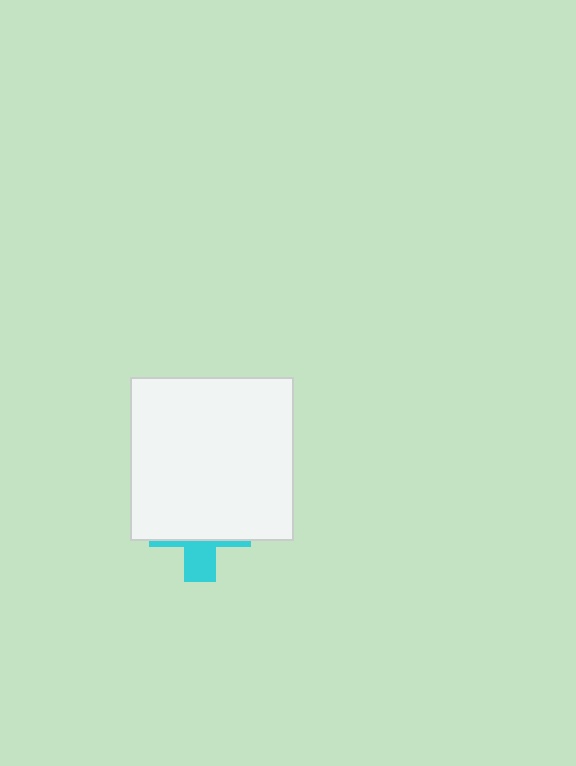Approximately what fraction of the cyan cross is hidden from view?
Roughly 69% of the cyan cross is hidden behind the white square.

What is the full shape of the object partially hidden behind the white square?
The partially hidden object is a cyan cross.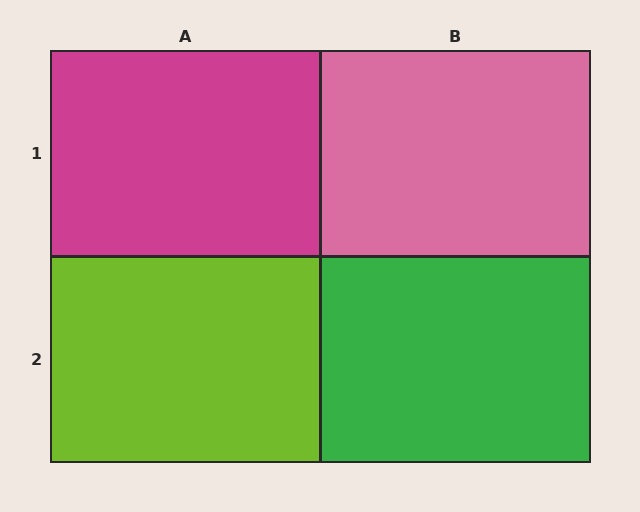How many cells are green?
1 cell is green.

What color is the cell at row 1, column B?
Pink.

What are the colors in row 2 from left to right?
Lime, green.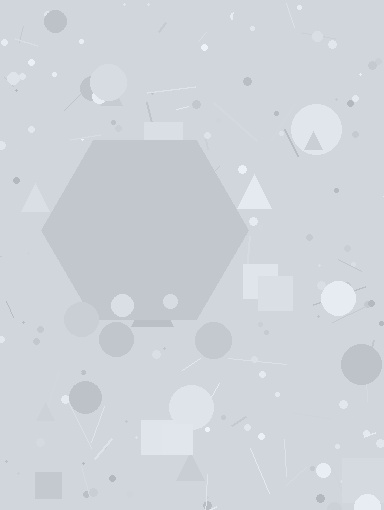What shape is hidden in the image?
A hexagon is hidden in the image.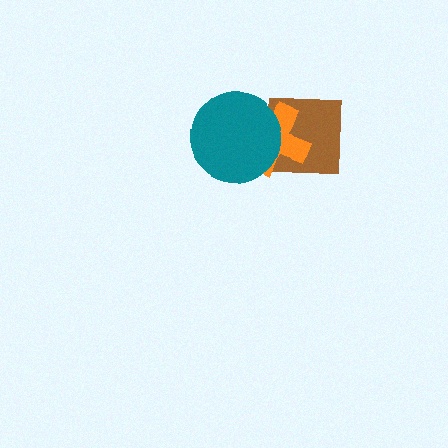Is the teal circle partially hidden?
No, no other shape covers it.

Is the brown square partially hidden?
Yes, it is partially covered by another shape.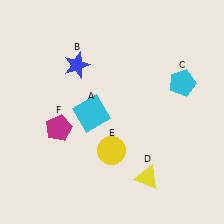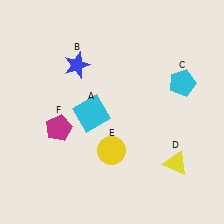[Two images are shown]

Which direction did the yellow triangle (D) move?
The yellow triangle (D) moved right.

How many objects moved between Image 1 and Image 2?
1 object moved between the two images.